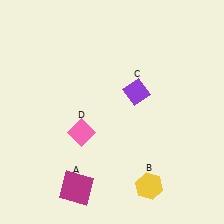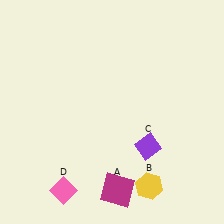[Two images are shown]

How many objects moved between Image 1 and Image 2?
3 objects moved between the two images.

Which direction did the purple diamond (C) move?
The purple diamond (C) moved down.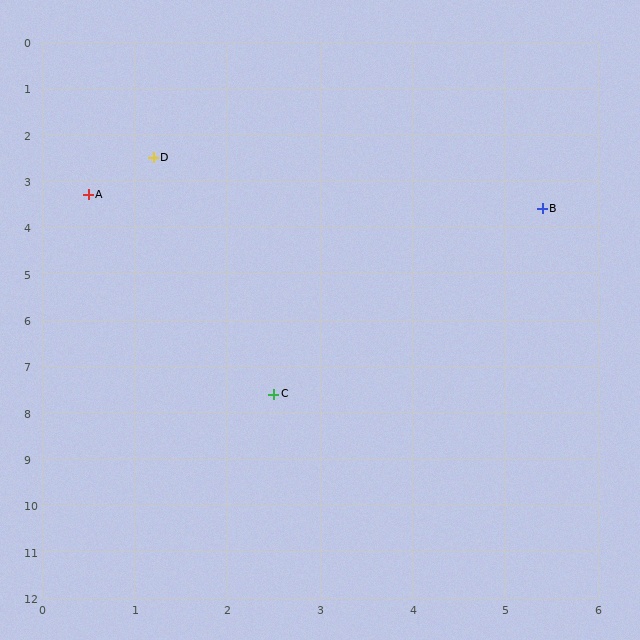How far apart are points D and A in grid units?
Points D and A are about 1.1 grid units apart.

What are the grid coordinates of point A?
Point A is at approximately (0.5, 3.3).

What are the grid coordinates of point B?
Point B is at approximately (5.4, 3.6).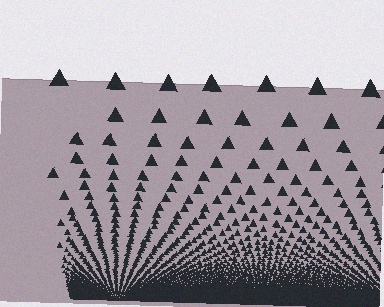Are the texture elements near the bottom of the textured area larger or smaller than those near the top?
Smaller. The gradient is inverted — elements near the bottom are smaller and denser.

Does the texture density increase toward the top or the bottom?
Density increases toward the bottom.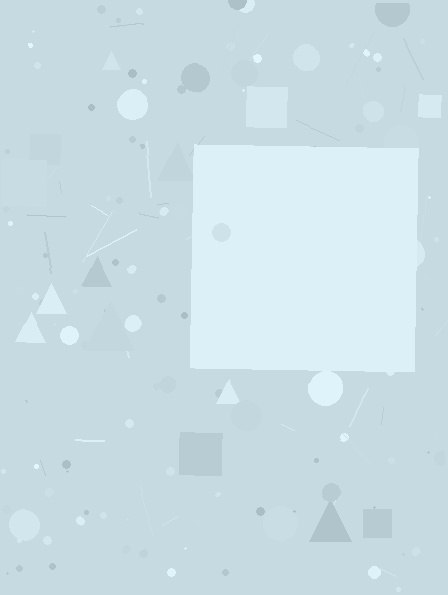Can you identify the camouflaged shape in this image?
The camouflaged shape is a square.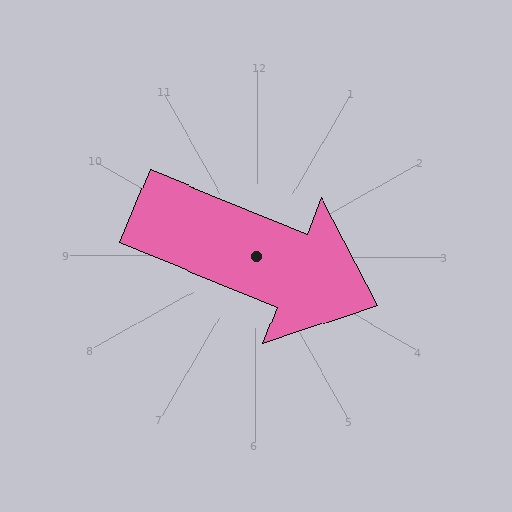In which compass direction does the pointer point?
East.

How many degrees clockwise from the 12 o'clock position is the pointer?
Approximately 112 degrees.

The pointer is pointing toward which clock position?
Roughly 4 o'clock.